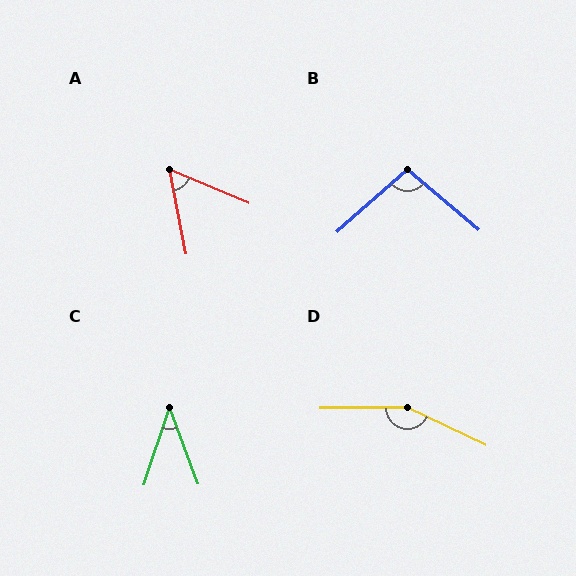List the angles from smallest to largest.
C (38°), A (56°), B (99°), D (154°).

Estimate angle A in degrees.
Approximately 56 degrees.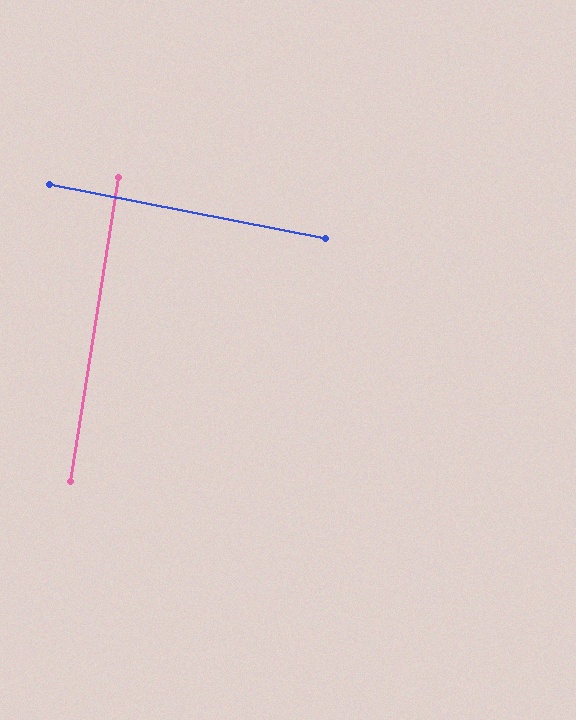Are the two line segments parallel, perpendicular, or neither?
Perpendicular — they meet at approximately 88°.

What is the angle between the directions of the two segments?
Approximately 88 degrees.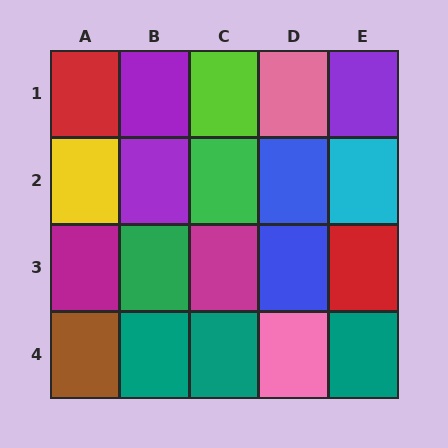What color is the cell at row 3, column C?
Magenta.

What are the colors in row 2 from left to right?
Yellow, purple, green, blue, cyan.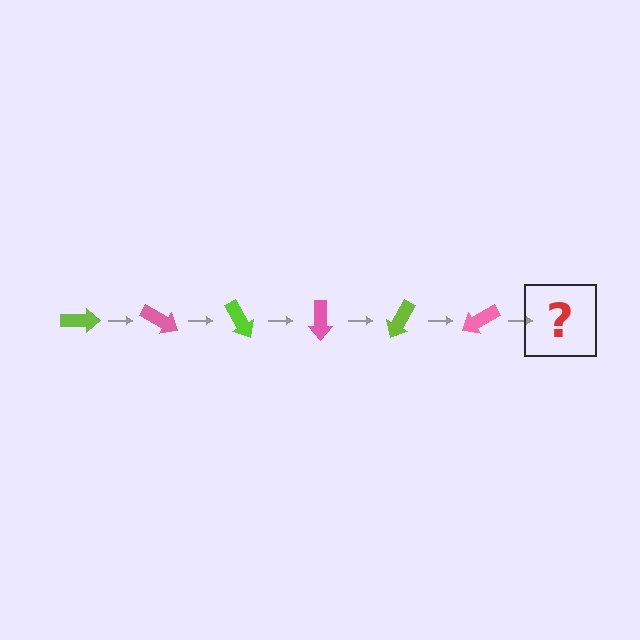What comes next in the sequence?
The next element should be a lime arrow, rotated 180 degrees from the start.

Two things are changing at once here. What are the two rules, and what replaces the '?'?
The two rules are that it rotates 30 degrees each step and the color cycles through lime and pink. The '?' should be a lime arrow, rotated 180 degrees from the start.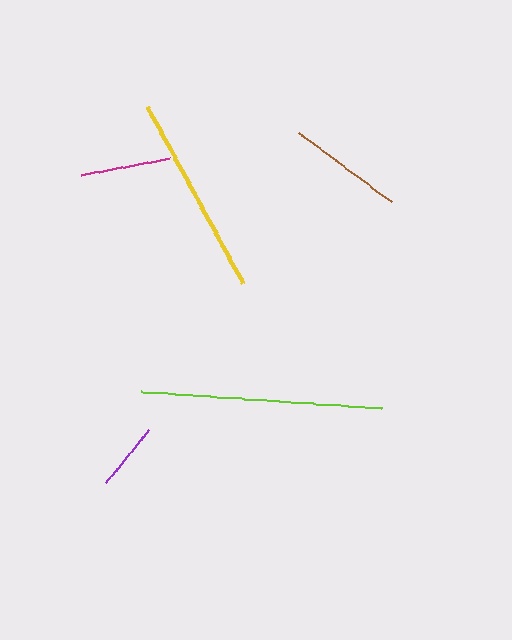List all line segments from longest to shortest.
From longest to shortest: lime, yellow, brown, magenta, purple.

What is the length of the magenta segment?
The magenta segment is approximately 90 pixels long.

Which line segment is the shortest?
The purple line is the shortest at approximately 68 pixels.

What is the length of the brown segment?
The brown segment is approximately 117 pixels long.